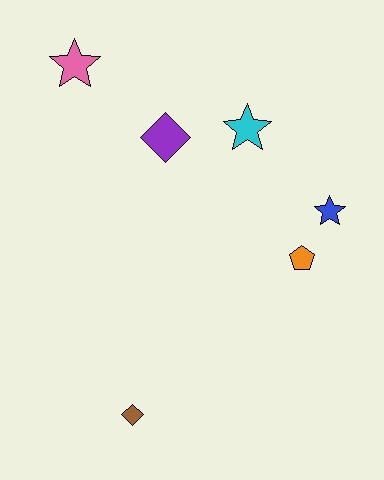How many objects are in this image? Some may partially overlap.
There are 6 objects.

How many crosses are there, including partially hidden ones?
There are no crosses.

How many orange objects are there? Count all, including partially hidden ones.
There is 1 orange object.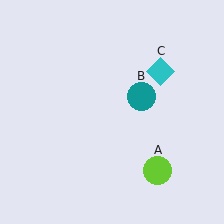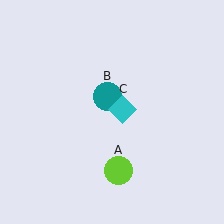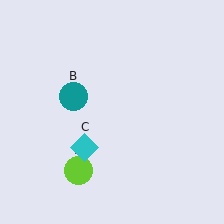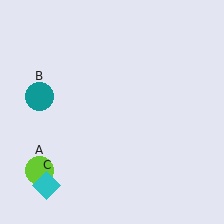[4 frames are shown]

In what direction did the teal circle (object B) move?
The teal circle (object B) moved left.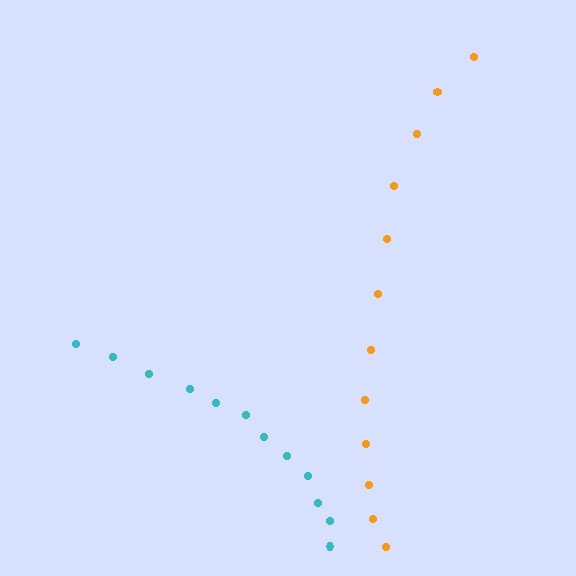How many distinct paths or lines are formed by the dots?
There are 2 distinct paths.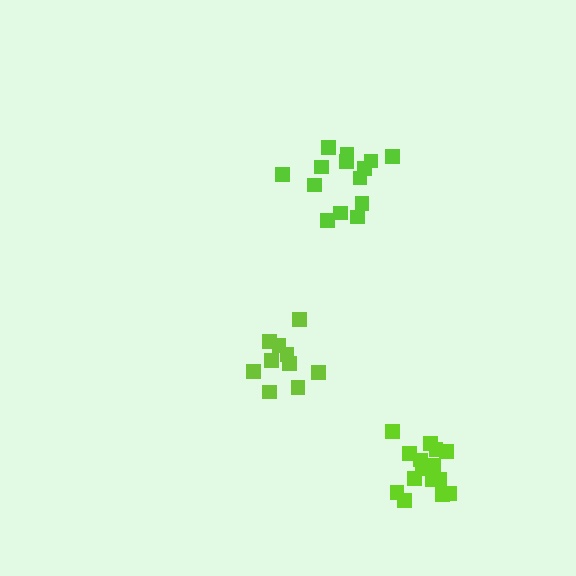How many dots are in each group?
Group 1: 10 dots, Group 2: 14 dots, Group 3: 15 dots (39 total).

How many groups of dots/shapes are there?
There are 3 groups.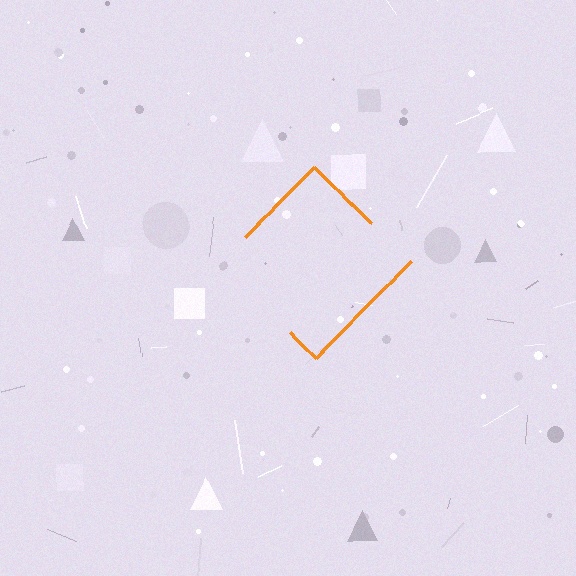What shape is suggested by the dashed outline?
The dashed outline suggests a diamond.